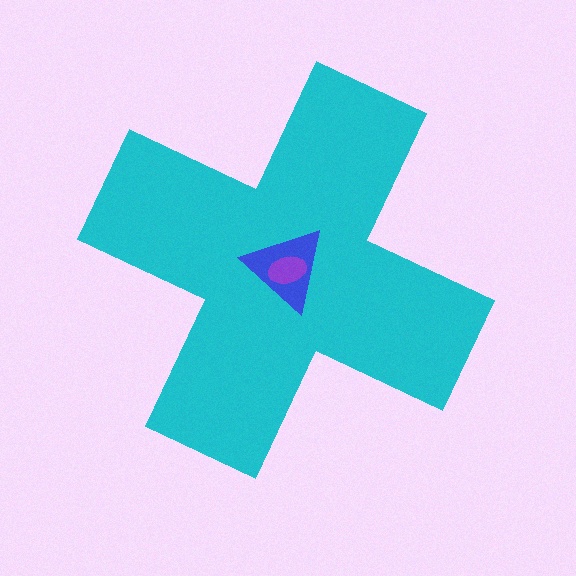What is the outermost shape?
The cyan cross.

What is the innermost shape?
The purple ellipse.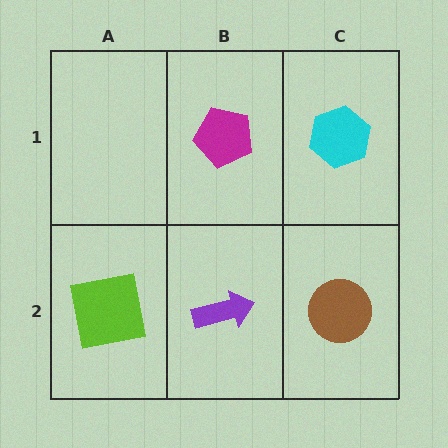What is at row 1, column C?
A cyan hexagon.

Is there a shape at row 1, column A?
No, that cell is empty.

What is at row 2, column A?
A lime square.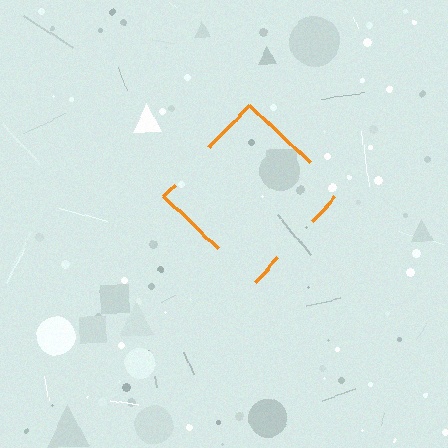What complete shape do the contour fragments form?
The contour fragments form a diamond.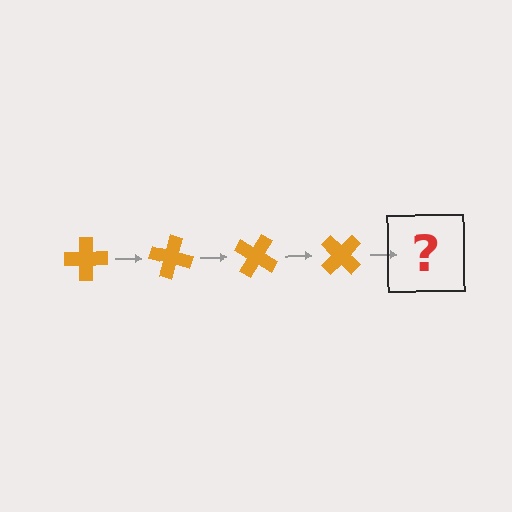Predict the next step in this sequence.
The next step is an orange cross rotated 60 degrees.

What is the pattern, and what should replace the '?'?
The pattern is that the cross rotates 15 degrees each step. The '?' should be an orange cross rotated 60 degrees.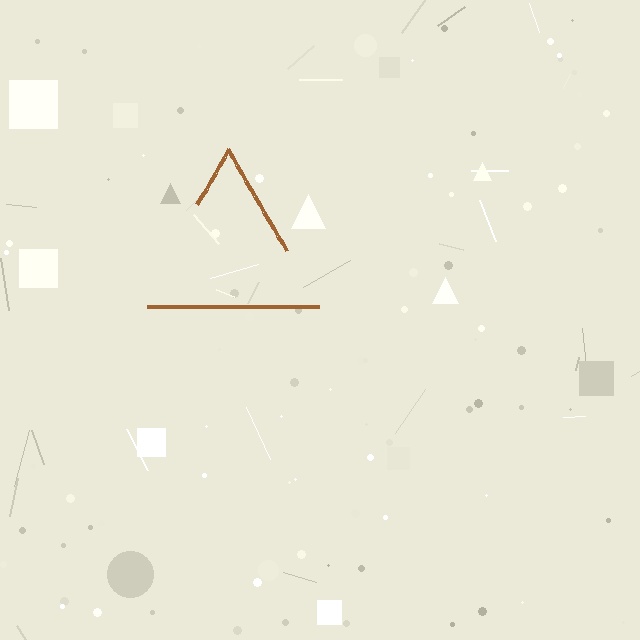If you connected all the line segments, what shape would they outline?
They would outline a triangle.